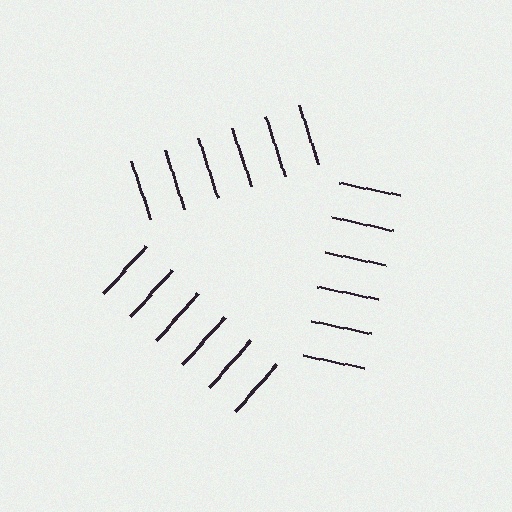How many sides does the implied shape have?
3 sides — the line-ends trace a triangle.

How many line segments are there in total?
18 — 6 along each of the 3 edges.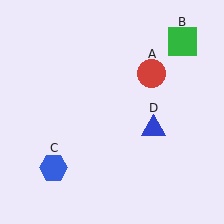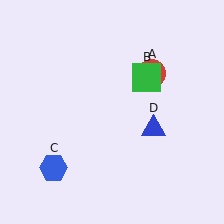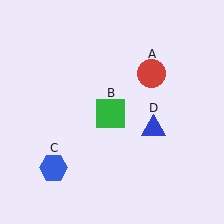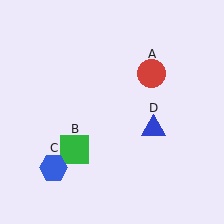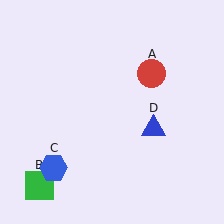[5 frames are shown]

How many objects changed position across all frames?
1 object changed position: green square (object B).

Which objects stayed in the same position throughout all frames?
Red circle (object A) and blue hexagon (object C) and blue triangle (object D) remained stationary.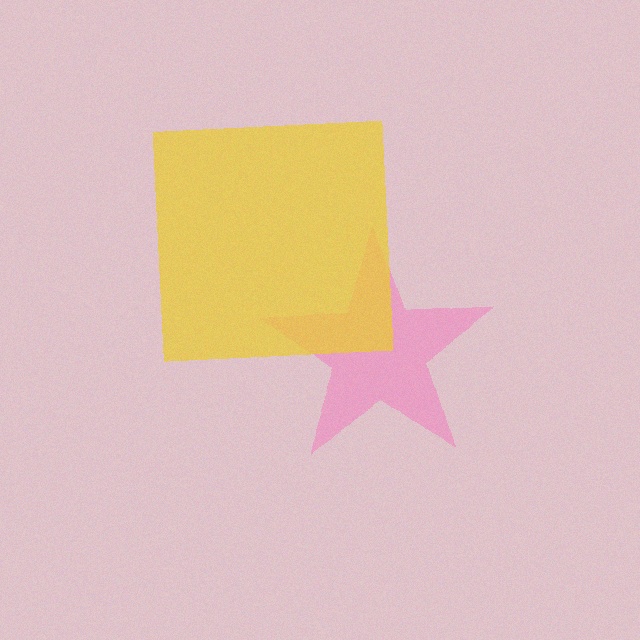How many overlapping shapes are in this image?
There are 2 overlapping shapes in the image.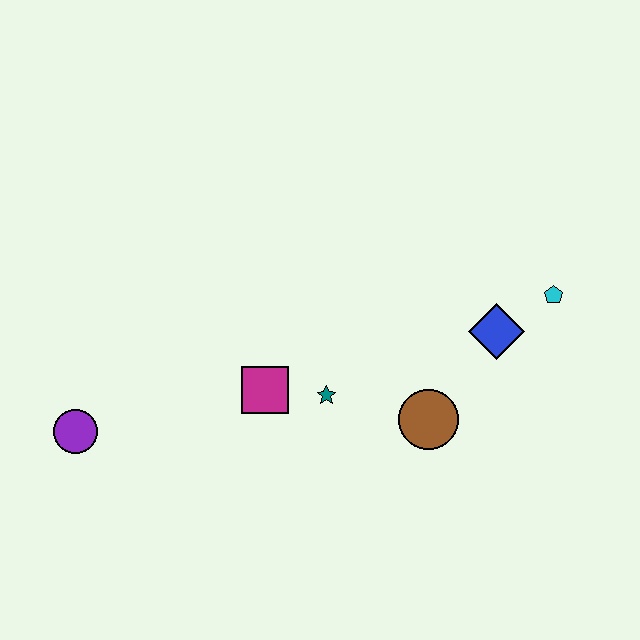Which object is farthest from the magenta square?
The cyan pentagon is farthest from the magenta square.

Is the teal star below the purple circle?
No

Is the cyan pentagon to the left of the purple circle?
No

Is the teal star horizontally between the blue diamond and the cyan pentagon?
No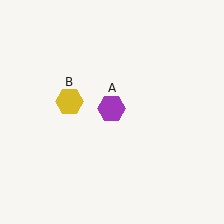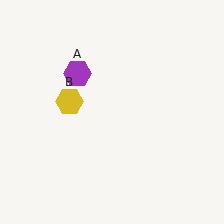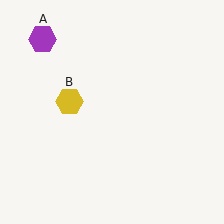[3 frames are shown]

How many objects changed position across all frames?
1 object changed position: purple hexagon (object A).